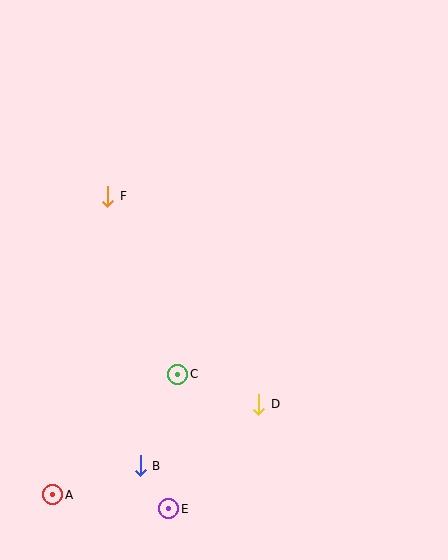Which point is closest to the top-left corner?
Point F is closest to the top-left corner.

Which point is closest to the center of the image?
Point C at (178, 374) is closest to the center.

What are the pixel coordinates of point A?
Point A is at (53, 495).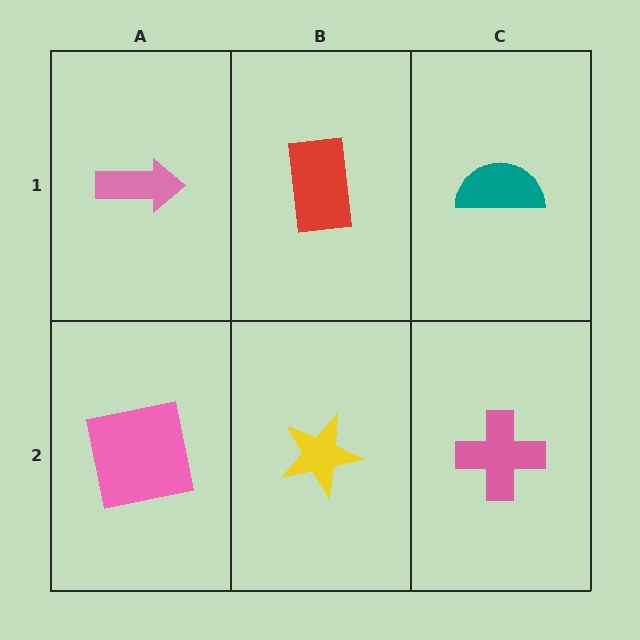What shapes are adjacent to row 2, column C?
A teal semicircle (row 1, column C), a yellow star (row 2, column B).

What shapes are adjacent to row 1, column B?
A yellow star (row 2, column B), a pink arrow (row 1, column A), a teal semicircle (row 1, column C).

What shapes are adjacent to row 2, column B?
A red rectangle (row 1, column B), a pink square (row 2, column A), a pink cross (row 2, column C).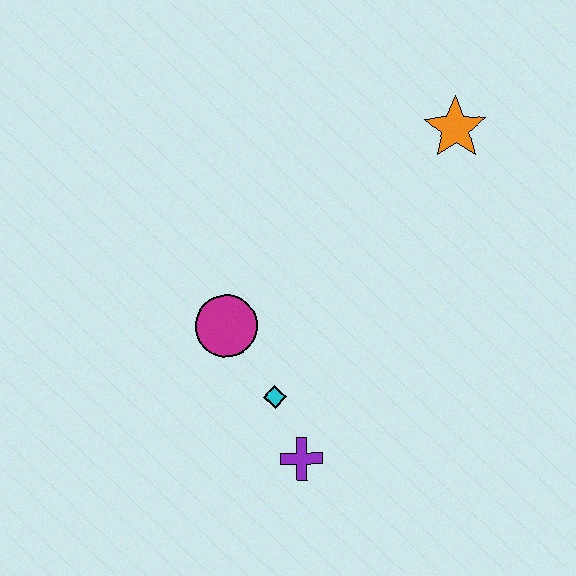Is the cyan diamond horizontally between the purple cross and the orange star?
No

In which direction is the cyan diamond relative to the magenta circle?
The cyan diamond is below the magenta circle.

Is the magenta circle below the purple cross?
No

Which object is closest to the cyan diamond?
The purple cross is closest to the cyan diamond.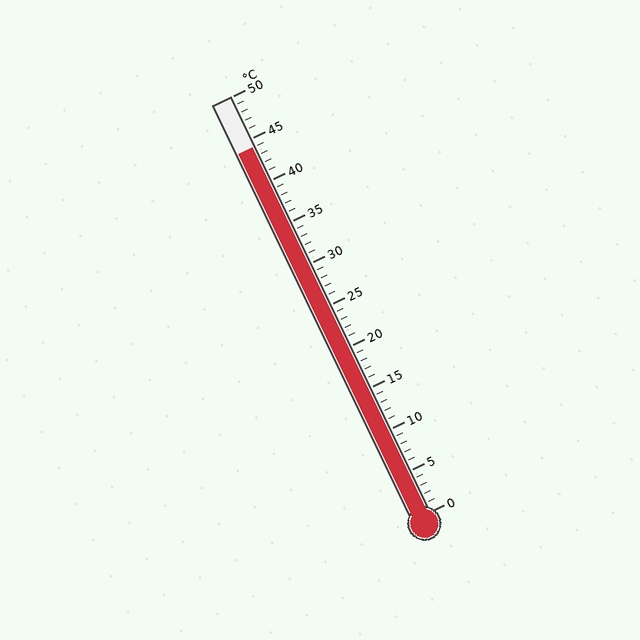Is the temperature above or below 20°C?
The temperature is above 20°C.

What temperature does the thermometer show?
The thermometer shows approximately 44°C.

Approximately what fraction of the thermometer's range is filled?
The thermometer is filled to approximately 90% of its range.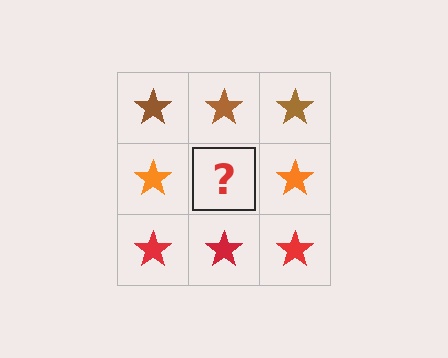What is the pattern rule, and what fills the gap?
The rule is that each row has a consistent color. The gap should be filled with an orange star.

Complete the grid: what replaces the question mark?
The question mark should be replaced with an orange star.